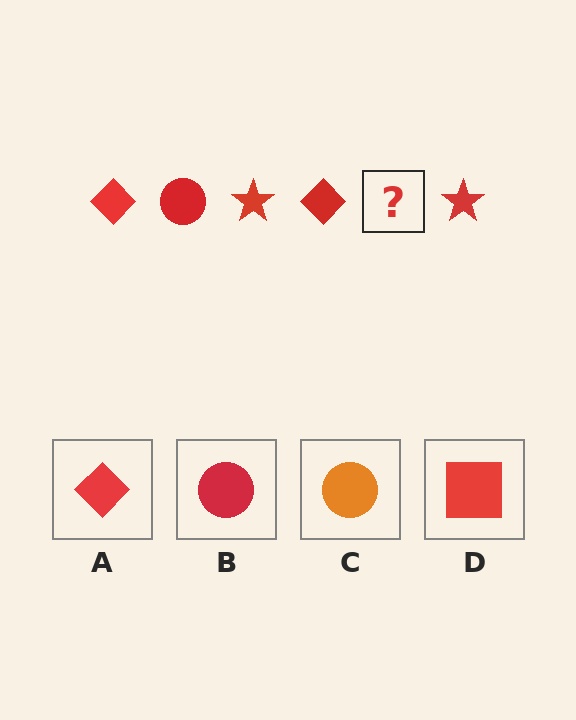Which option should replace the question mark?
Option B.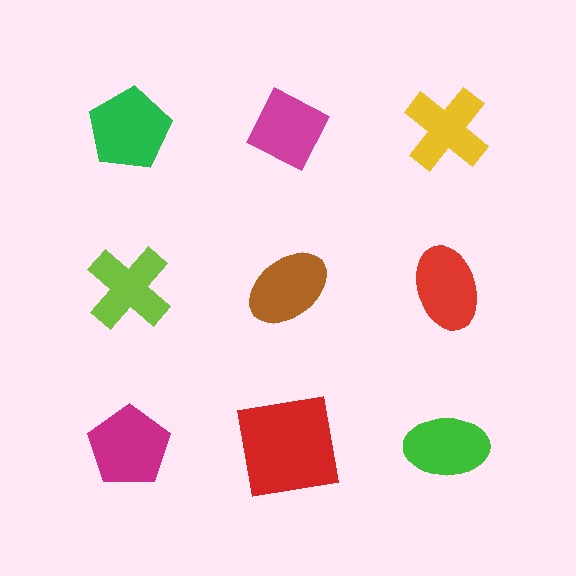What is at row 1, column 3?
A yellow cross.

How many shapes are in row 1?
3 shapes.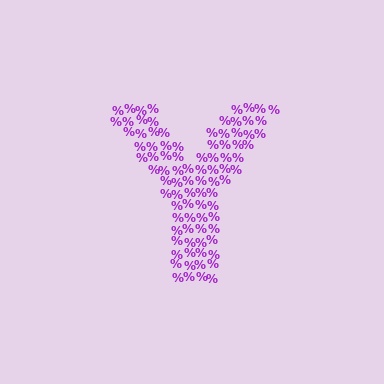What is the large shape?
The large shape is the letter Y.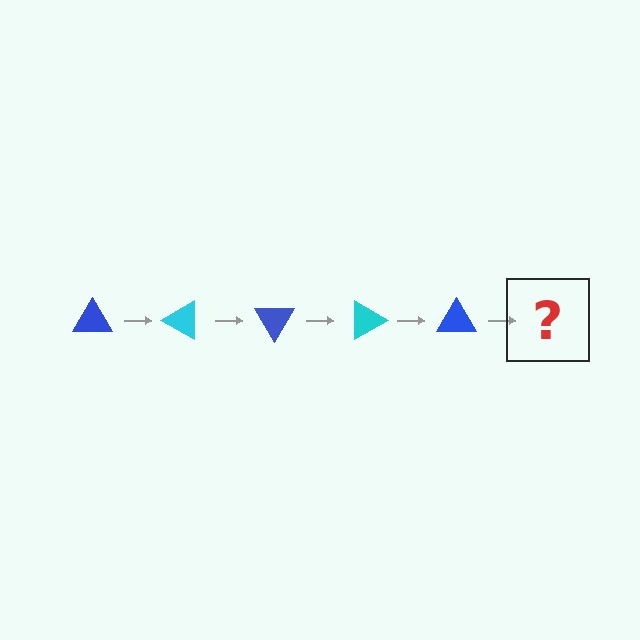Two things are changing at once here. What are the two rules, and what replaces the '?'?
The two rules are that it rotates 30 degrees each step and the color cycles through blue and cyan. The '?' should be a cyan triangle, rotated 150 degrees from the start.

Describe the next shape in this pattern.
It should be a cyan triangle, rotated 150 degrees from the start.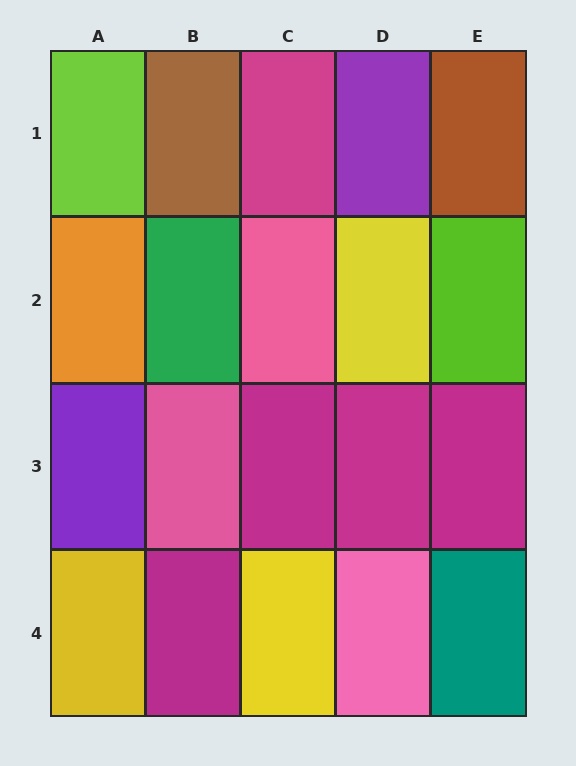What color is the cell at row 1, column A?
Lime.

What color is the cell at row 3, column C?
Magenta.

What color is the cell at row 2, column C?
Pink.